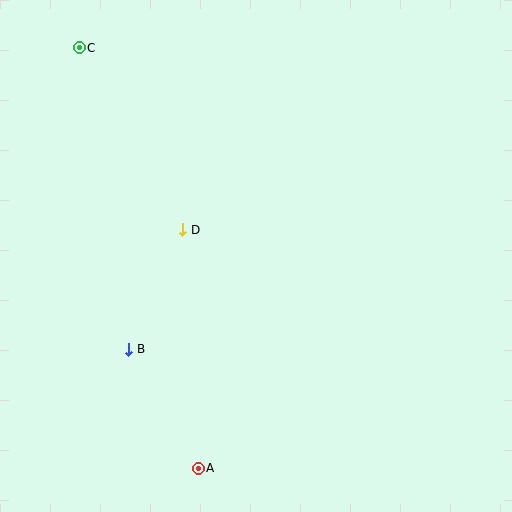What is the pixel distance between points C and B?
The distance between C and B is 306 pixels.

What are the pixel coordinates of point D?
Point D is at (183, 230).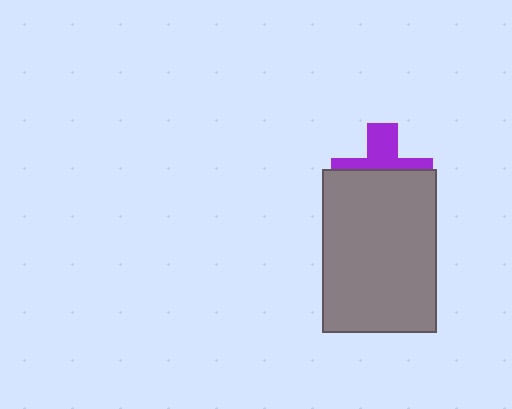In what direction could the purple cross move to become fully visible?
The purple cross could move up. That would shift it out from behind the gray rectangle entirely.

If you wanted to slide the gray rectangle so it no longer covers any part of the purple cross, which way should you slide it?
Slide it down — that is the most direct way to separate the two shapes.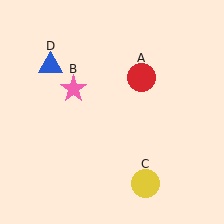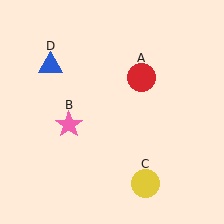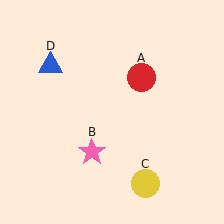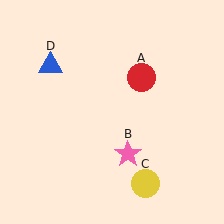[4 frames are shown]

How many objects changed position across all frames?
1 object changed position: pink star (object B).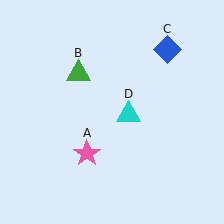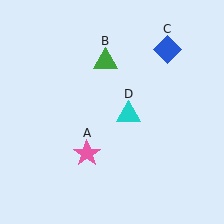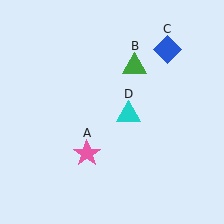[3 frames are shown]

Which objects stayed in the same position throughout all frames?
Pink star (object A) and blue diamond (object C) and cyan triangle (object D) remained stationary.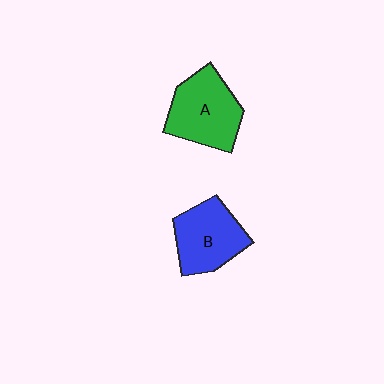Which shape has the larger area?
Shape A (green).